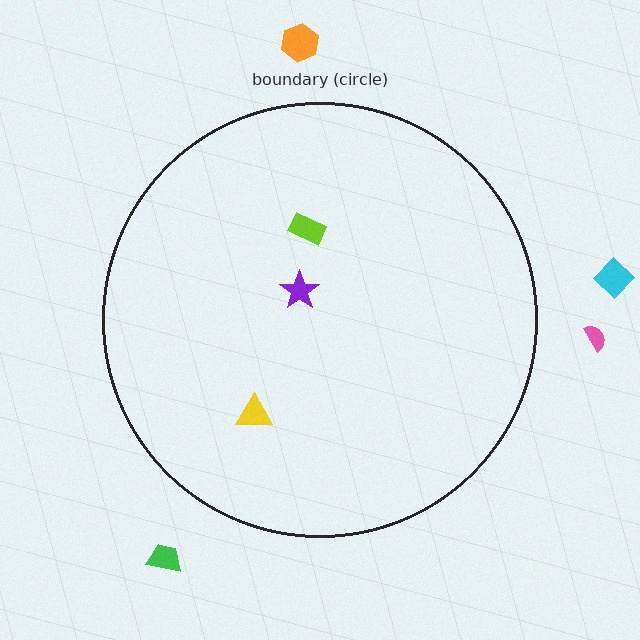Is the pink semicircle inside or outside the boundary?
Outside.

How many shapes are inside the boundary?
3 inside, 4 outside.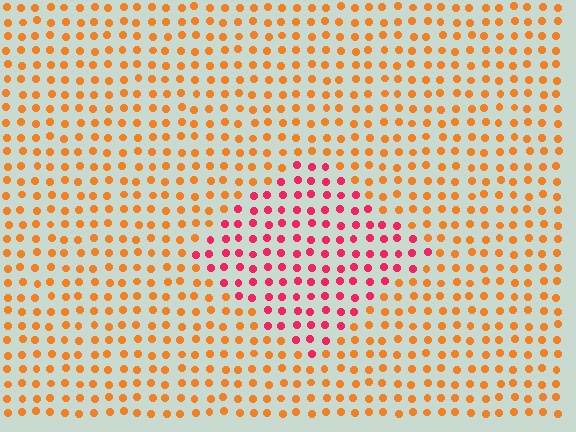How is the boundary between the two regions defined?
The boundary is defined purely by a slight shift in hue (about 44 degrees). Spacing, size, and orientation are identical on both sides.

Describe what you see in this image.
The image is filled with small orange elements in a uniform arrangement. A diamond-shaped region is visible where the elements are tinted to a slightly different hue, forming a subtle color boundary.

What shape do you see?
I see a diamond.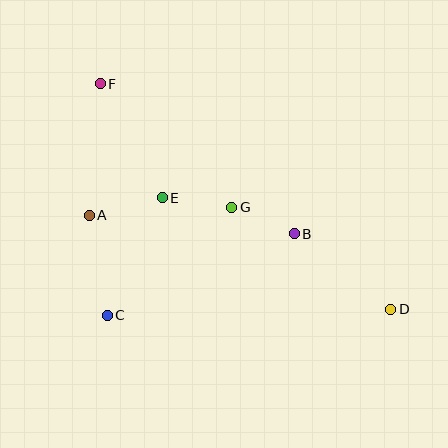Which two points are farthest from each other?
Points D and F are farthest from each other.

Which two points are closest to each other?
Points B and G are closest to each other.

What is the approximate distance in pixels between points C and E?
The distance between C and E is approximately 130 pixels.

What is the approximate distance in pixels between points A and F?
The distance between A and F is approximately 132 pixels.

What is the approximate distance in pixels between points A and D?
The distance between A and D is approximately 316 pixels.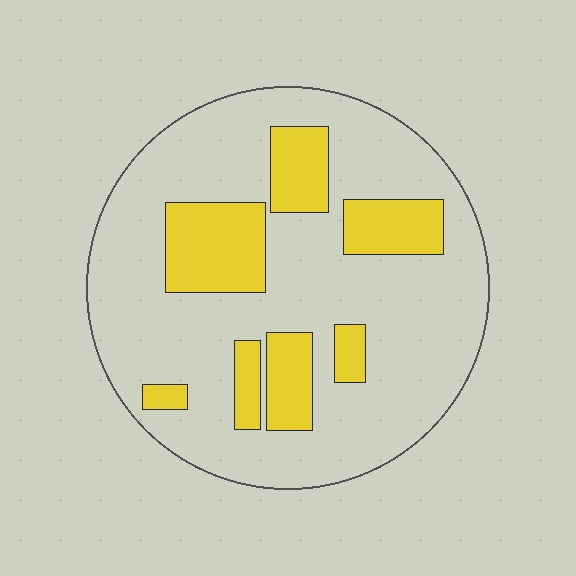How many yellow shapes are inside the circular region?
7.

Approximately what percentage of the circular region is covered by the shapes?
Approximately 25%.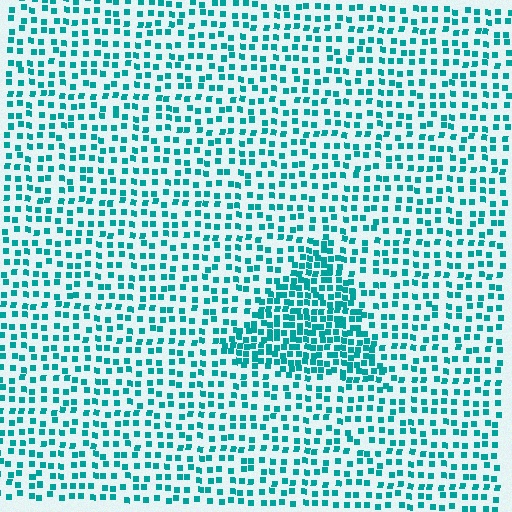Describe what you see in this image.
The image contains small teal elements arranged at two different densities. A triangle-shaped region is visible where the elements are more densely packed than the surrounding area.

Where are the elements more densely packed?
The elements are more densely packed inside the triangle boundary.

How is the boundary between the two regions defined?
The boundary is defined by a change in element density (approximately 2.0x ratio). All elements are the same color, size, and shape.